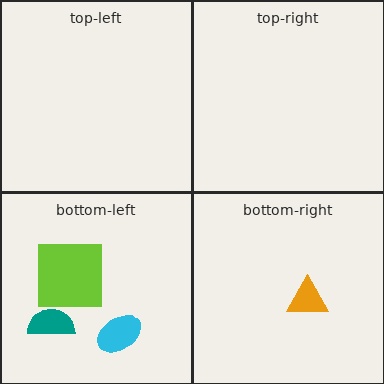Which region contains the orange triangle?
The bottom-right region.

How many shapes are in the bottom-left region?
3.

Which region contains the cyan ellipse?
The bottom-left region.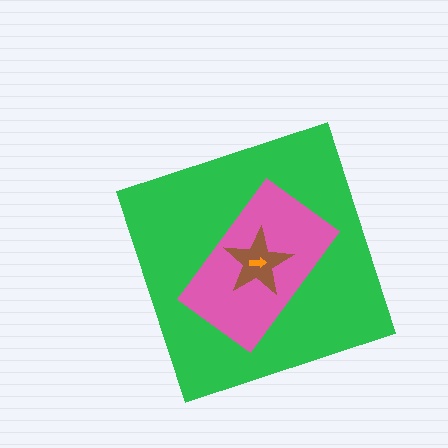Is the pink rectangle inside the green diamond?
Yes.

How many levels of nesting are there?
4.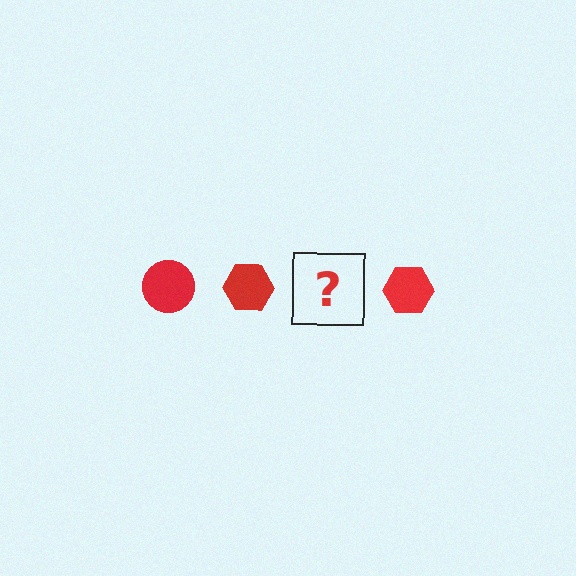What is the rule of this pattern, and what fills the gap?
The rule is that the pattern cycles through circle, hexagon shapes in red. The gap should be filled with a red circle.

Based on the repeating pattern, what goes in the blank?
The blank should be a red circle.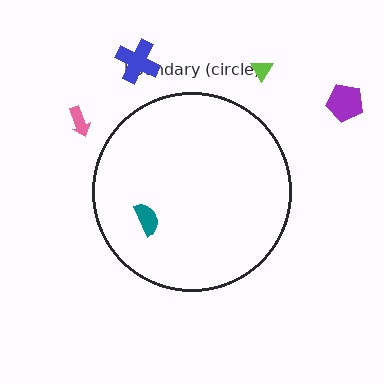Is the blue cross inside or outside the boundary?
Outside.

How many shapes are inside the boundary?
1 inside, 4 outside.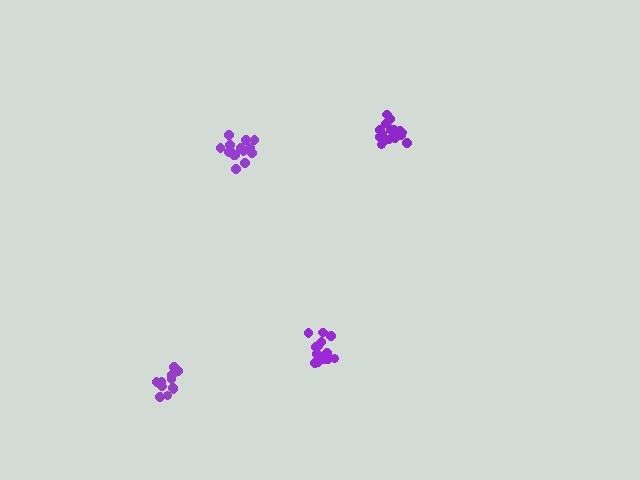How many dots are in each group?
Group 1: 16 dots, Group 2: 12 dots, Group 3: 18 dots, Group 4: 16 dots (62 total).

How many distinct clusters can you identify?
There are 4 distinct clusters.